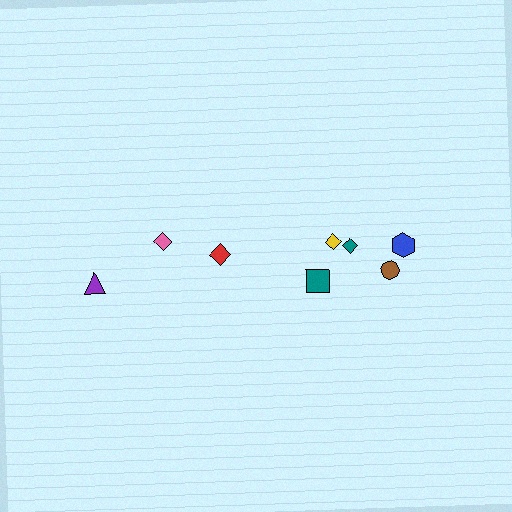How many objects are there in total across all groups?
There are 8 objects.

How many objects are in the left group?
There are 3 objects.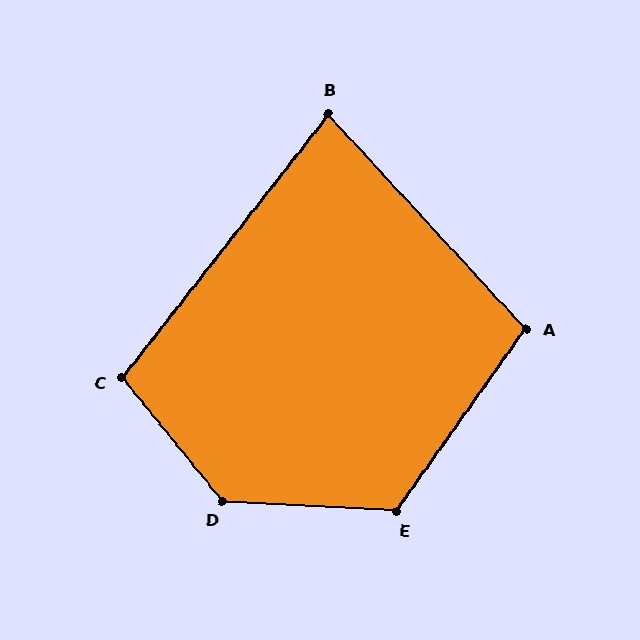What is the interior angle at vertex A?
Approximately 102 degrees (obtuse).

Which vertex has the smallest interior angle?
B, at approximately 81 degrees.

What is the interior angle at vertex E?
Approximately 122 degrees (obtuse).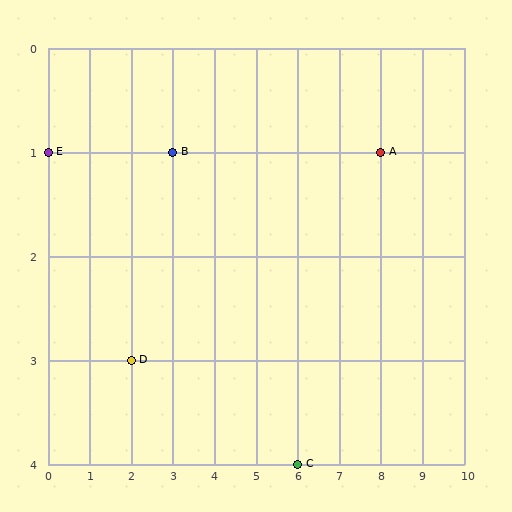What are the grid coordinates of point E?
Point E is at grid coordinates (0, 1).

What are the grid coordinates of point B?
Point B is at grid coordinates (3, 1).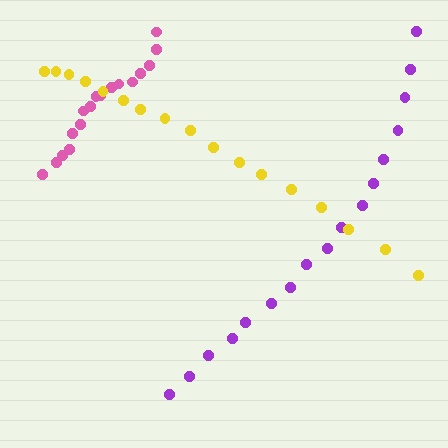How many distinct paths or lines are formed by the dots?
There are 3 distinct paths.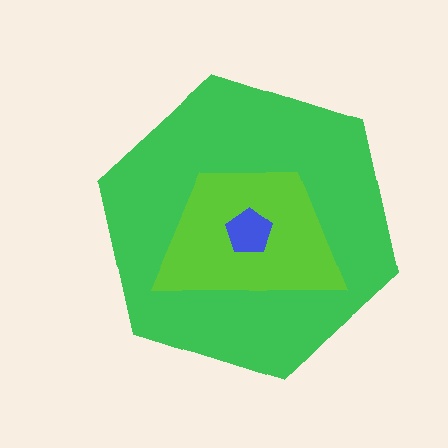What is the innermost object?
The blue pentagon.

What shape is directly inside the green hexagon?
The lime trapezoid.